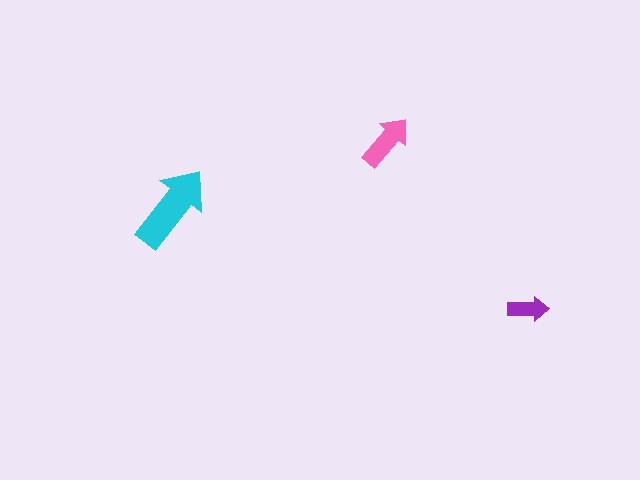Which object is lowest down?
The purple arrow is bottommost.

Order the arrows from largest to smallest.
the cyan one, the pink one, the purple one.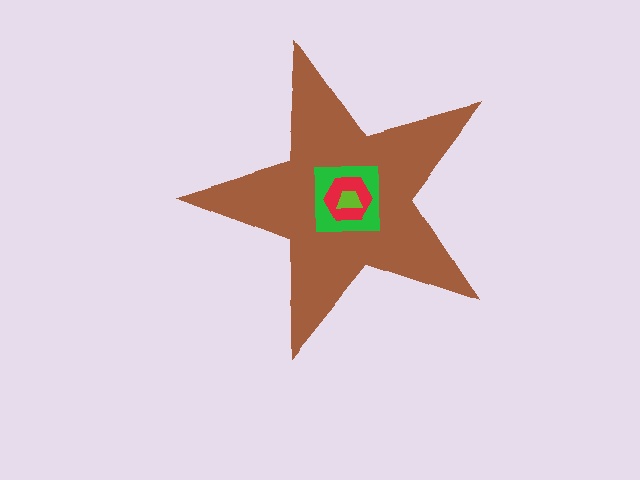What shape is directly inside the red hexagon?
The lime trapezoid.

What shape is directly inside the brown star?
The green square.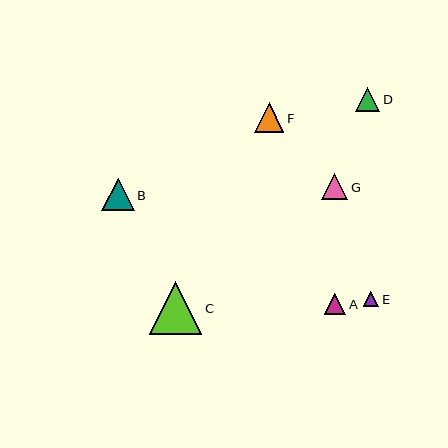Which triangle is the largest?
Triangle C is the largest with a size of approximately 53 pixels.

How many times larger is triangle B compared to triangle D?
Triangle B is approximately 1.3 times the size of triangle D.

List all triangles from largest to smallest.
From largest to smallest: C, B, F, G, D, A, E.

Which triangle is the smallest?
Triangle E is the smallest with a size of approximately 15 pixels.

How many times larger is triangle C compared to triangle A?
Triangle C is approximately 2.5 times the size of triangle A.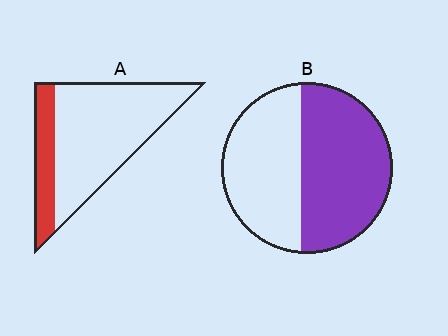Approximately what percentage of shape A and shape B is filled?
A is approximately 25% and B is approximately 55%.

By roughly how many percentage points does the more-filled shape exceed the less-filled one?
By roughly 30 percentage points (B over A).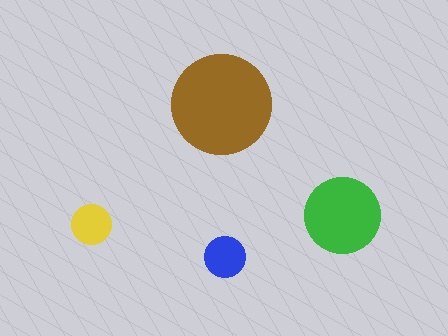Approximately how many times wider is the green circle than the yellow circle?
About 2 times wider.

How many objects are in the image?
There are 4 objects in the image.